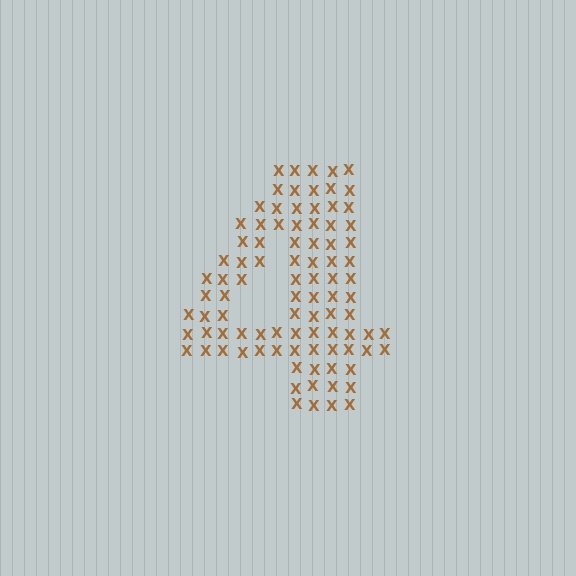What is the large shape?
The large shape is the digit 4.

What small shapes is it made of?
It is made of small letter X's.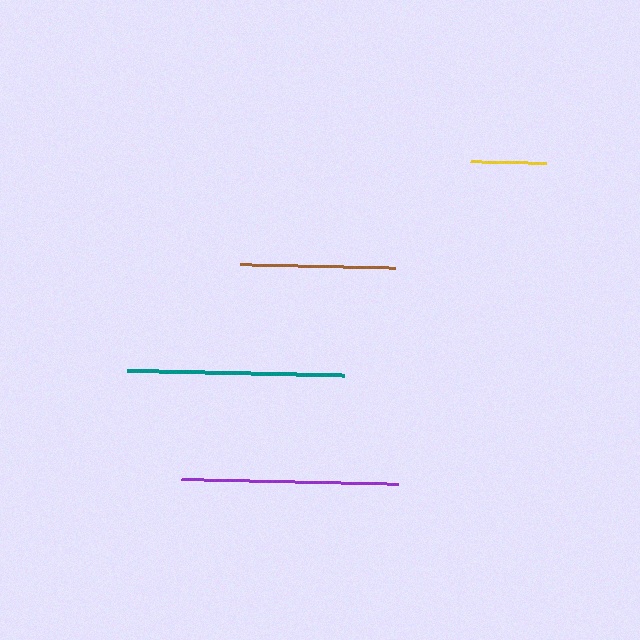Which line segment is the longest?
The purple line is the longest at approximately 217 pixels.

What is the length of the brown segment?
The brown segment is approximately 155 pixels long.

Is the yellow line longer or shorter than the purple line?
The purple line is longer than the yellow line.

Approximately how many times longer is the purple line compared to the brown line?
The purple line is approximately 1.4 times the length of the brown line.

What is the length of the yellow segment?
The yellow segment is approximately 76 pixels long.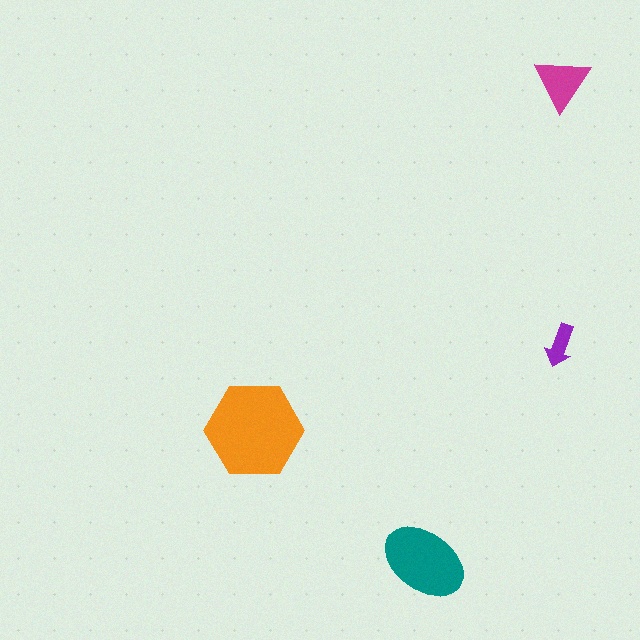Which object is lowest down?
The teal ellipse is bottommost.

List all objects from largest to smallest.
The orange hexagon, the teal ellipse, the magenta triangle, the purple arrow.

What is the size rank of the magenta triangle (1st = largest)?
3rd.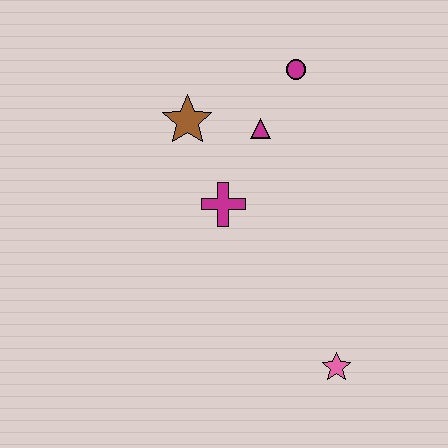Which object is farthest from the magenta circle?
The pink star is farthest from the magenta circle.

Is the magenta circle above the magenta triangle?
Yes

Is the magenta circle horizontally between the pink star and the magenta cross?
Yes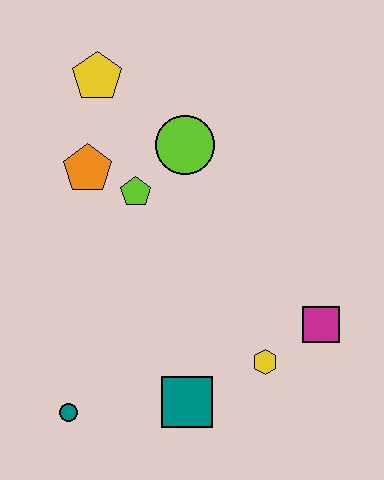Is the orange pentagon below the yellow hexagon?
No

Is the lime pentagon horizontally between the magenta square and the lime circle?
No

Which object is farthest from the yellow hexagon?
The yellow pentagon is farthest from the yellow hexagon.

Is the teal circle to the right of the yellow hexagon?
No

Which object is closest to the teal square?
The yellow hexagon is closest to the teal square.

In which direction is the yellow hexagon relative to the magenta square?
The yellow hexagon is to the left of the magenta square.